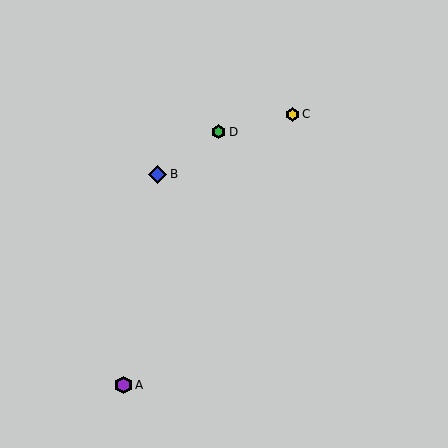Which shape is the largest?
The blue diamond (labeled B) is the largest.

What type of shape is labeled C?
Shape C is a yellow hexagon.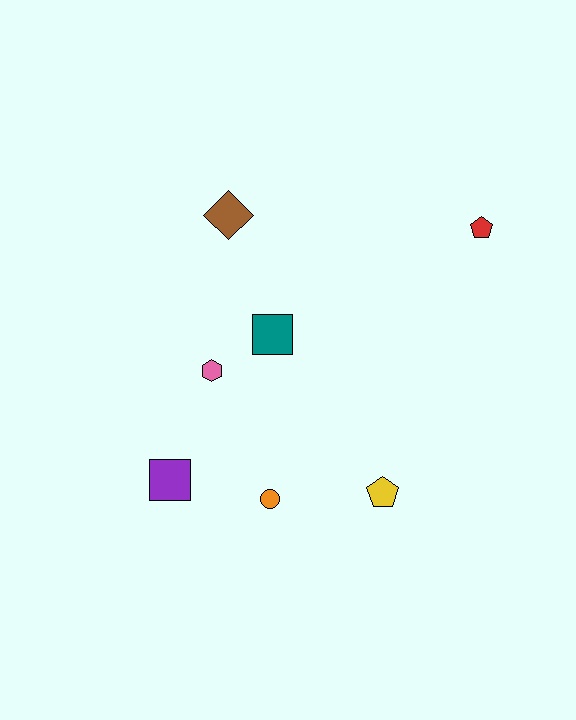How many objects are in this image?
There are 7 objects.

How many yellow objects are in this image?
There is 1 yellow object.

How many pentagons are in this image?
There are 2 pentagons.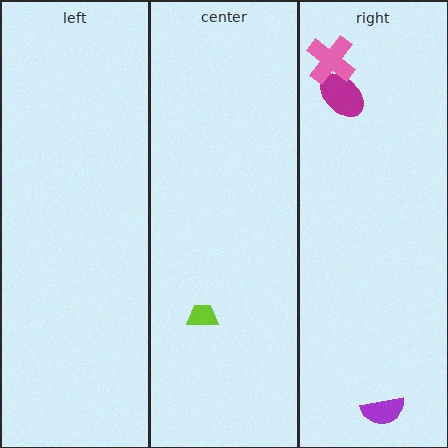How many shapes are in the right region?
3.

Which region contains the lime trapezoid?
The center region.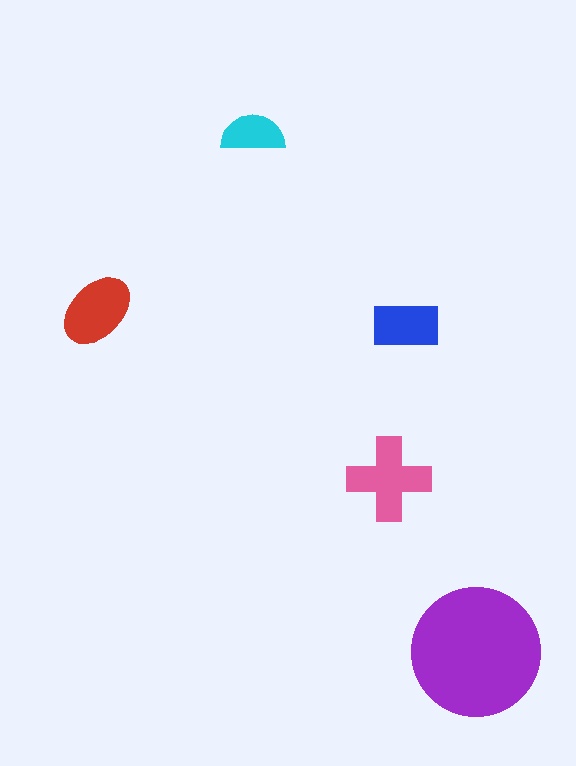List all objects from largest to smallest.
The purple circle, the pink cross, the red ellipse, the blue rectangle, the cyan semicircle.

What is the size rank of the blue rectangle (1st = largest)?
4th.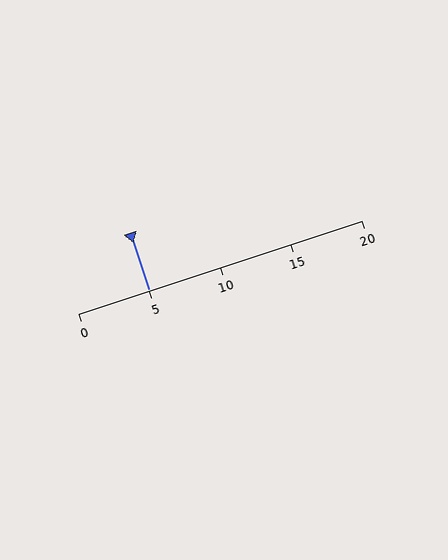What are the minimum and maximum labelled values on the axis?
The axis runs from 0 to 20.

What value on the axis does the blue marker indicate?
The marker indicates approximately 5.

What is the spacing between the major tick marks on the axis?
The major ticks are spaced 5 apart.